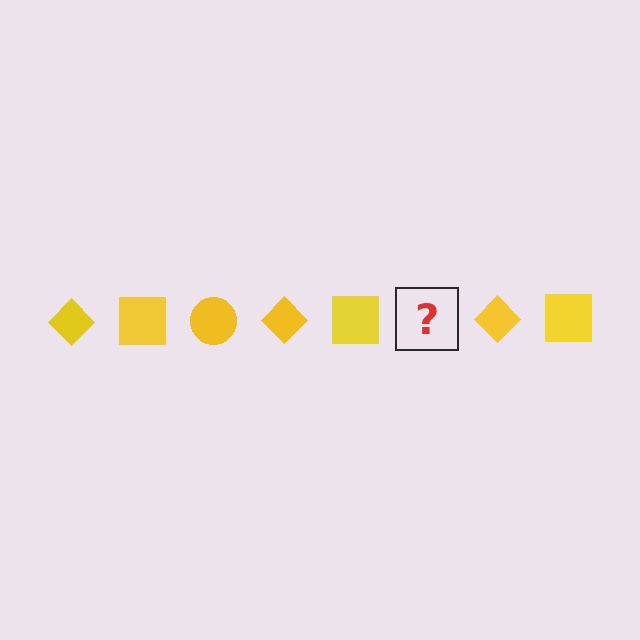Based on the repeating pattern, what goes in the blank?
The blank should be a yellow circle.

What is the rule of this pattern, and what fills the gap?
The rule is that the pattern cycles through diamond, square, circle shapes in yellow. The gap should be filled with a yellow circle.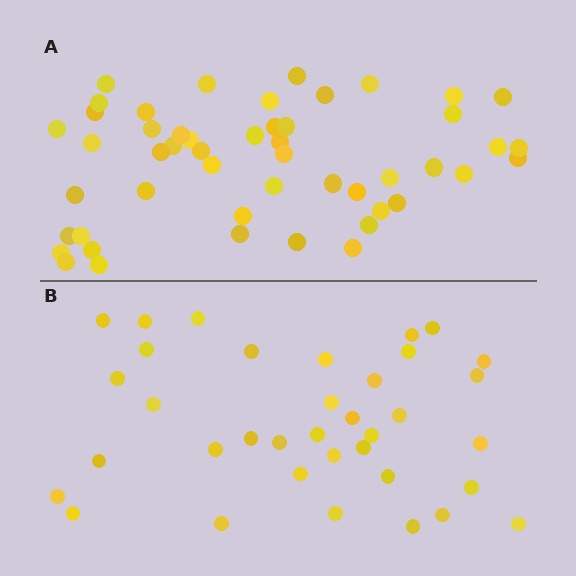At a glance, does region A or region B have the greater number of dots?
Region A (the top region) has more dots.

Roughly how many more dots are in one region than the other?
Region A has approximately 15 more dots than region B.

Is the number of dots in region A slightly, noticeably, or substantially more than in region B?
Region A has noticeably more, but not dramatically so. The ratio is roughly 1.4 to 1.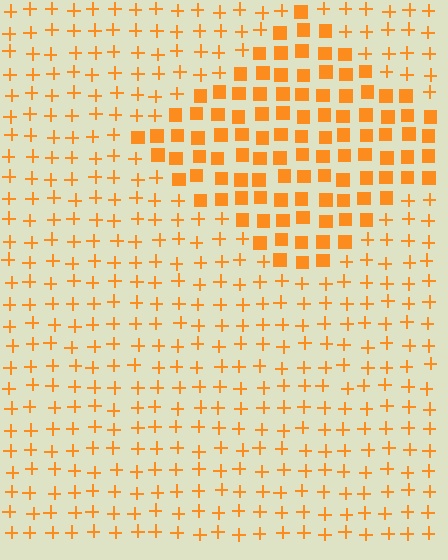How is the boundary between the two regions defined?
The boundary is defined by a change in element shape: squares inside vs. plus signs outside. All elements share the same color and spacing.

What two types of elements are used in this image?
The image uses squares inside the diamond region and plus signs outside it.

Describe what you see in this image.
The image is filled with small orange elements arranged in a uniform grid. A diamond-shaped region contains squares, while the surrounding area contains plus signs. The boundary is defined purely by the change in element shape.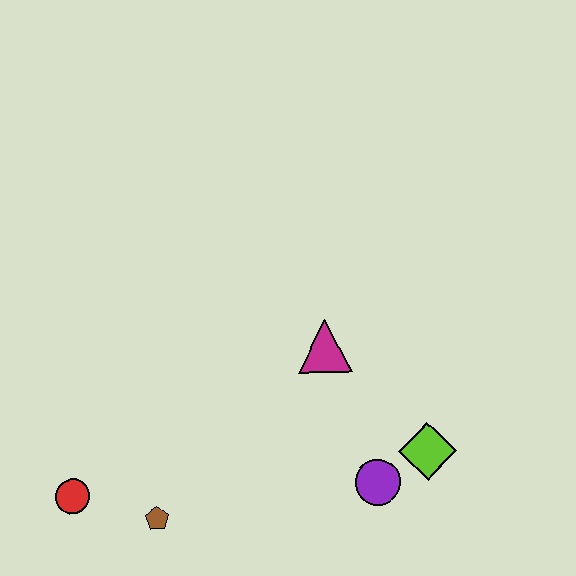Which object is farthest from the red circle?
The lime diamond is farthest from the red circle.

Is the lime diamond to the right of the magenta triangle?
Yes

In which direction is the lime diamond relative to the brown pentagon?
The lime diamond is to the right of the brown pentagon.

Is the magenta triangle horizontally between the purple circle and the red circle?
Yes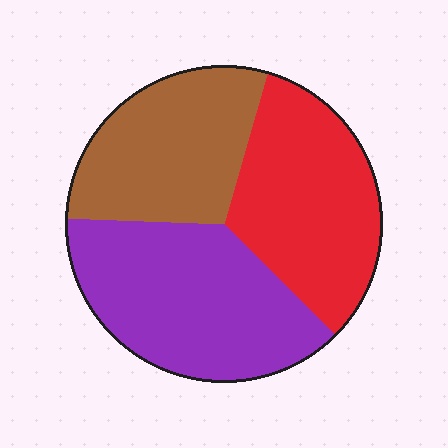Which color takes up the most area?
Purple, at roughly 40%.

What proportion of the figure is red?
Red takes up between a quarter and a half of the figure.